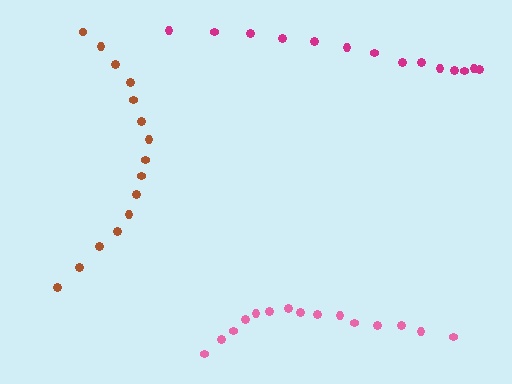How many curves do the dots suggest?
There are 3 distinct paths.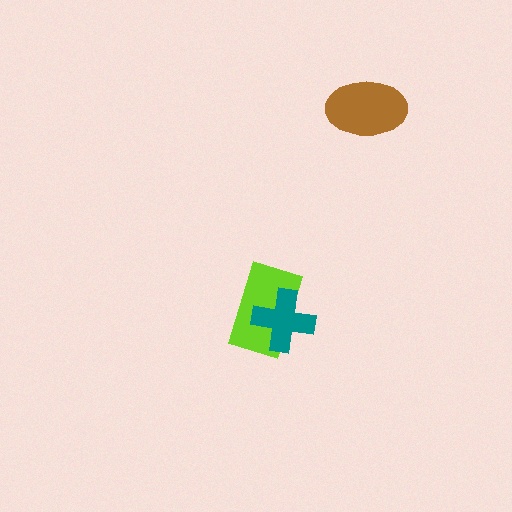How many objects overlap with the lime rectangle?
1 object overlaps with the lime rectangle.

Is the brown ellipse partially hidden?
No, no other shape covers it.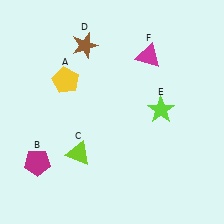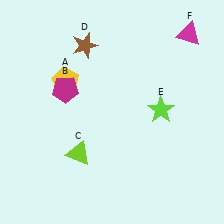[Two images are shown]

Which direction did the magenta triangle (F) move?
The magenta triangle (F) moved right.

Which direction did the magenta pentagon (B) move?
The magenta pentagon (B) moved up.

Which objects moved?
The objects that moved are: the magenta pentagon (B), the magenta triangle (F).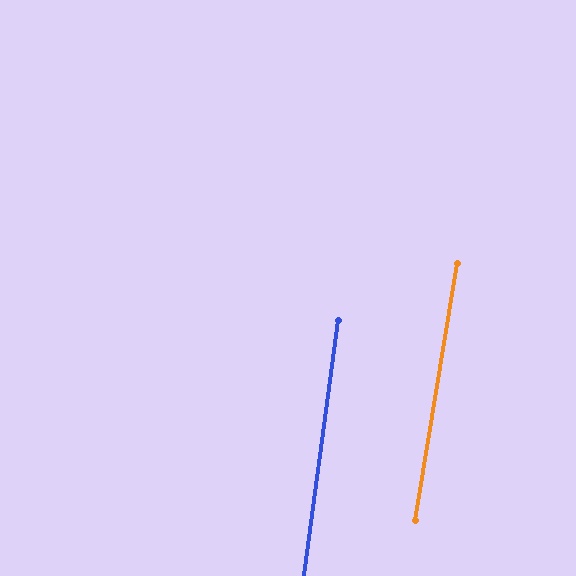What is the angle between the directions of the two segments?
Approximately 2 degrees.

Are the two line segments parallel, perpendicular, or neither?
Parallel — their directions differ by only 1.8°.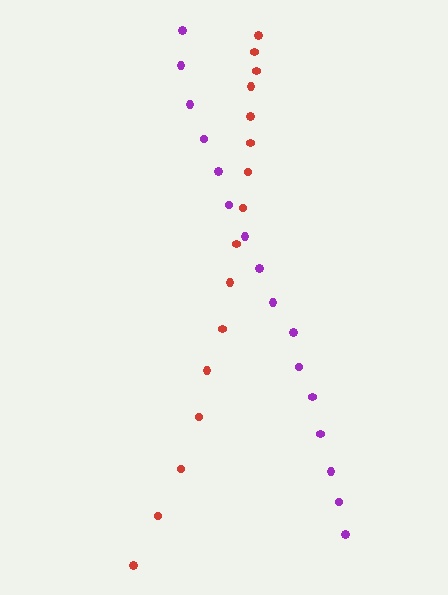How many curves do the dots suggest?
There are 2 distinct paths.